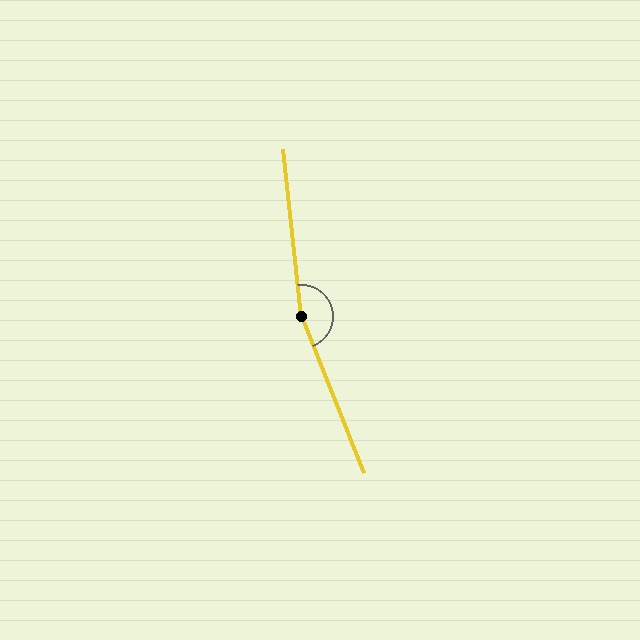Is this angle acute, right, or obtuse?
It is obtuse.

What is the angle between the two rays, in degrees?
Approximately 164 degrees.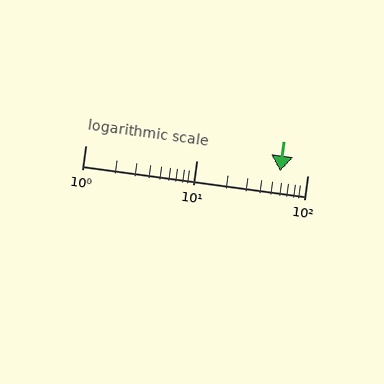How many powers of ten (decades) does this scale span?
The scale spans 2 decades, from 1 to 100.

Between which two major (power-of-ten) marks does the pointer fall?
The pointer is between 10 and 100.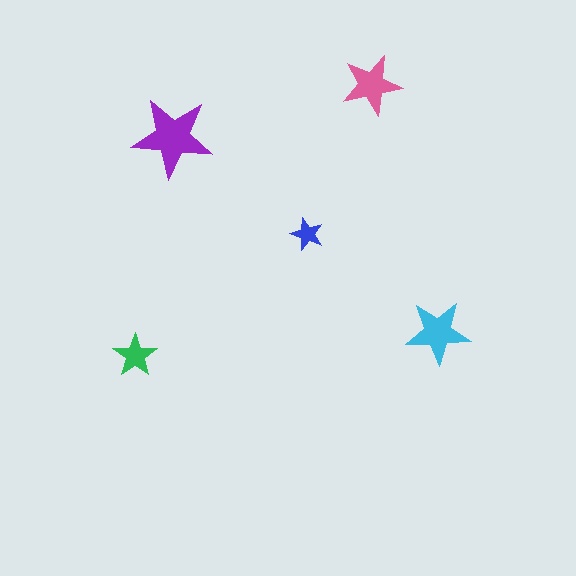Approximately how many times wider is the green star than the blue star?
About 1.5 times wider.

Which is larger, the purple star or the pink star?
The purple one.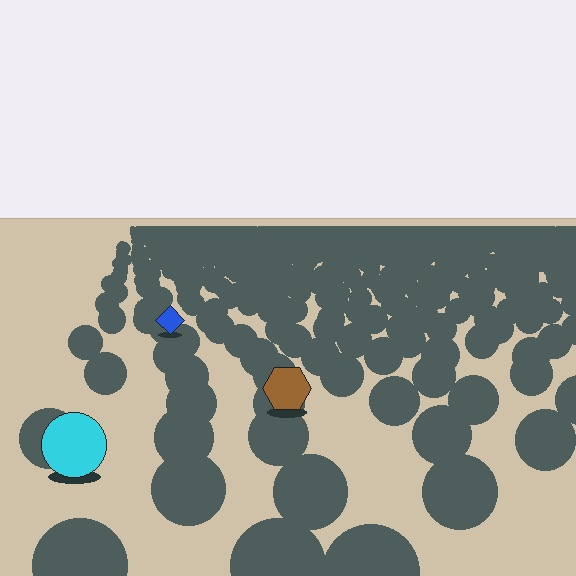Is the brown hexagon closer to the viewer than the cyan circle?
No. The cyan circle is closer — you can tell from the texture gradient: the ground texture is coarser near it.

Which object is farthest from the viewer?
The blue diamond is farthest from the viewer. It appears smaller and the ground texture around it is denser.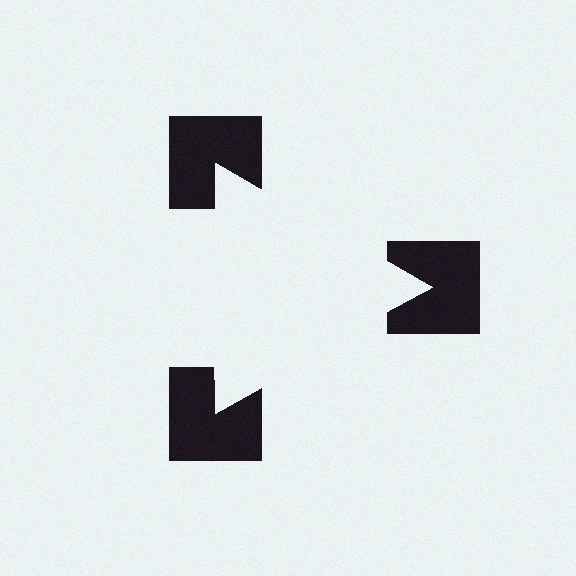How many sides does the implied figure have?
3 sides.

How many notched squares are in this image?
There are 3 — one at each vertex of the illusory triangle.